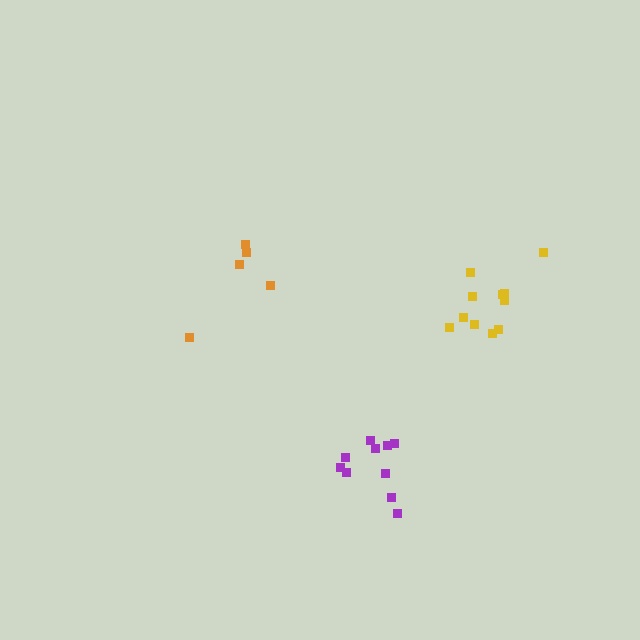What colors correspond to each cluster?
The clusters are colored: yellow, purple, orange.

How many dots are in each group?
Group 1: 11 dots, Group 2: 10 dots, Group 3: 5 dots (26 total).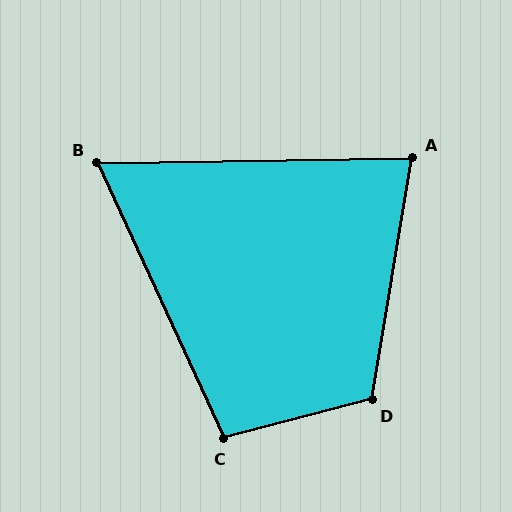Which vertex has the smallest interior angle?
B, at approximately 66 degrees.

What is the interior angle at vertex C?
Approximately 100 degrees (obtuse).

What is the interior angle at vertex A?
Approximately 80 degrees (acute).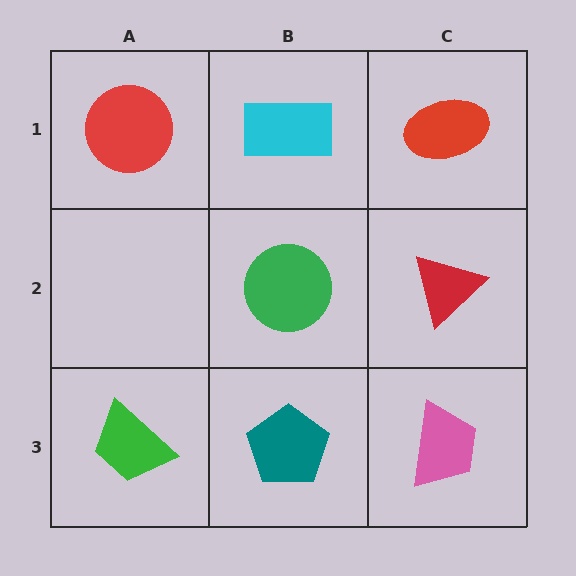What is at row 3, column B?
A teal pentagon.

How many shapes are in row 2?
2 shapes.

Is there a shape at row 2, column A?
No, that cell is empty.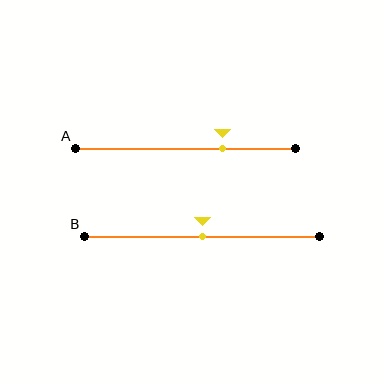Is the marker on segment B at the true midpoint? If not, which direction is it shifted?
Yes, the marker on segment B is at the true midpoint.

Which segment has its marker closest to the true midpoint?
Segment B has its marker closest to the true midpoint.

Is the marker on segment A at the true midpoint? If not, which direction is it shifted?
No, the marker on segment A is shifted to the right by about 17% of the segment length.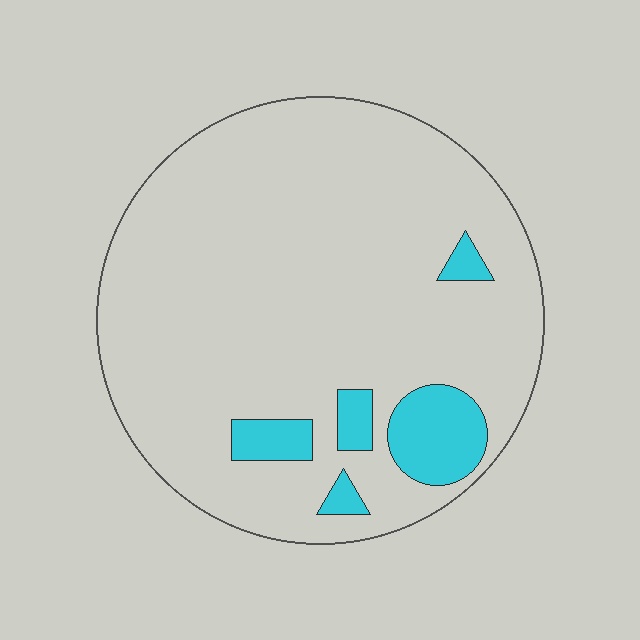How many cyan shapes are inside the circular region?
5.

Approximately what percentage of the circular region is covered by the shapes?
Approximately 10%.